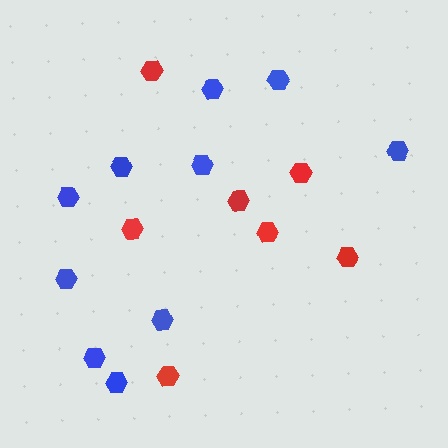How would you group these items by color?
There are 2 groups: one group of blue hexagons (10) and one group of red hexagons (7).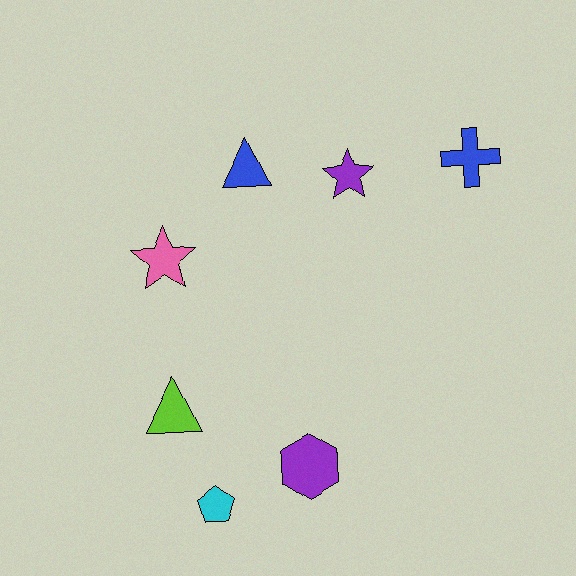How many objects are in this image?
There are 7 objects.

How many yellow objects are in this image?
There are no yellow objects.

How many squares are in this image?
There are no squares.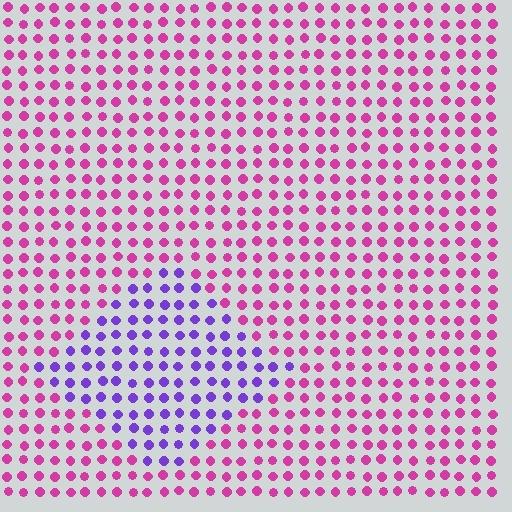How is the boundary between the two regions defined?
The boundary is defined purely by a slight shift in hue (about 55 degrees). Spacing, size, and orientation are identical on both sides.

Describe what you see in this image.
The image is filled with small magenta elements in a uniform arrangement. A diamond-shaped region is visible where the elements are tinted to a slightly different hue, forming a subtle color boundary.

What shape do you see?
I see a diamond.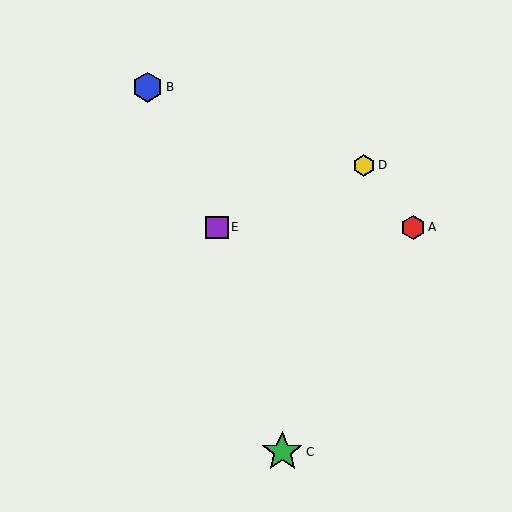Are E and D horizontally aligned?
No, E is at y≈227 and D is at y≈166.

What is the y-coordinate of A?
Object A is at y≈227.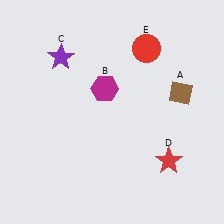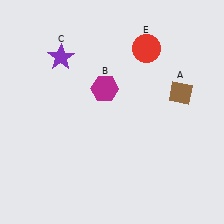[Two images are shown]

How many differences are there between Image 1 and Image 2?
There is 1 difference between the two images.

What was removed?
The red star (D) was removed in Image 2.